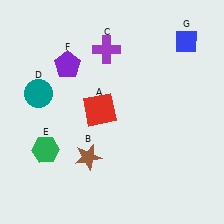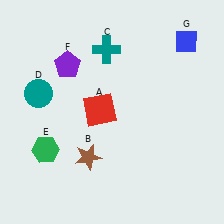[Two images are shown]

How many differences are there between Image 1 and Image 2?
There is 1 difference between the two images.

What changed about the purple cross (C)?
In Image 1, C is purple. In Image 2, it changed to teal.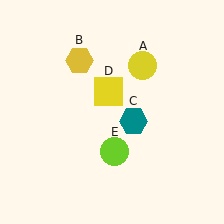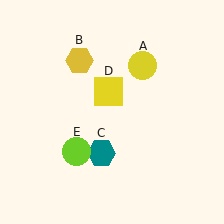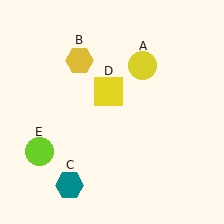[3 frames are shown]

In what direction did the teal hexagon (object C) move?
The teal hexagon (object C) moved down and to the left.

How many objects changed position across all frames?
2 objects changed position: teal hexagon (object C), lime circle (object E).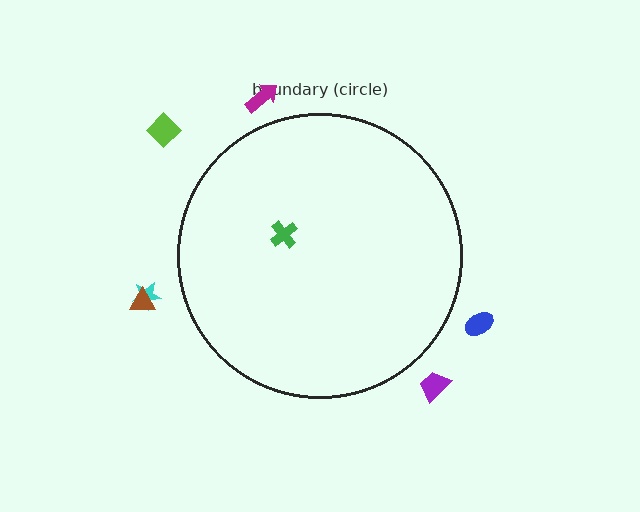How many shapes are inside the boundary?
1 inside, 6 outside.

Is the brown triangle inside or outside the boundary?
Outside.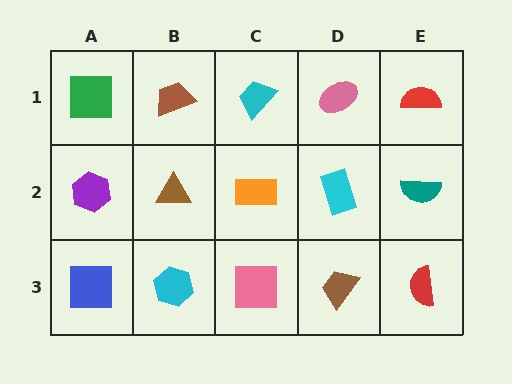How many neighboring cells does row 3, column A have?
2.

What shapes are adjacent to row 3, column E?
A teal semicircle (row 2, column E), a brown trapezoid (row 3, column D).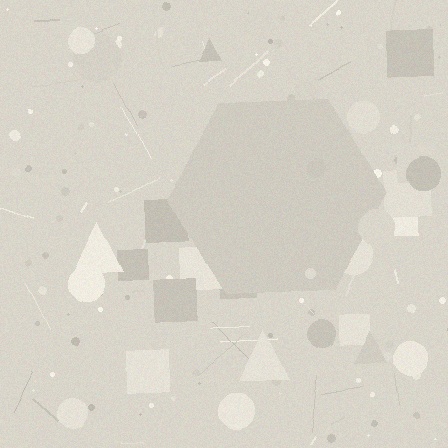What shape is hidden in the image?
A hexagon is hidden in the image.